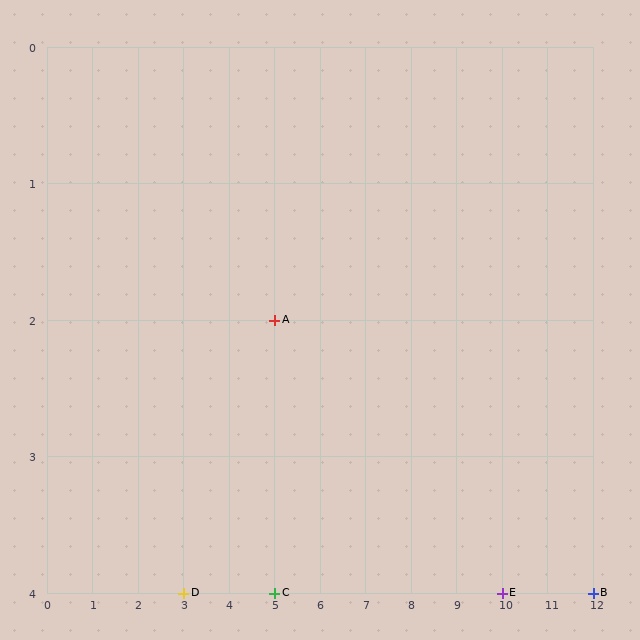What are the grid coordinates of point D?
Point D is at grid coordinates (3, 4).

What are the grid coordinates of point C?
Point C is at grid coordinates (5, 4).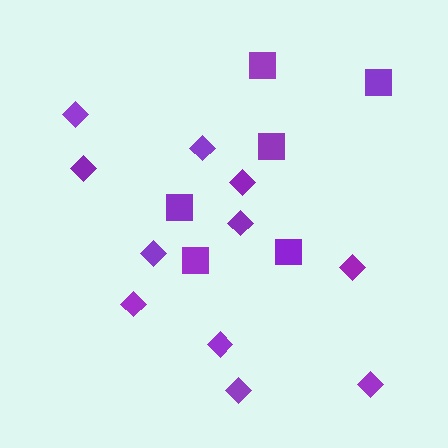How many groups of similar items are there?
There are 2 groups: one group of squares (6) and one group of diamonds (11).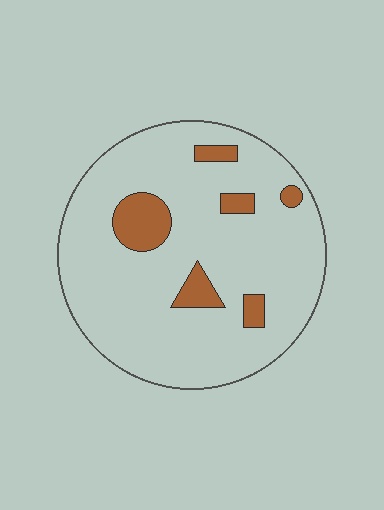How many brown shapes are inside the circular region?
6.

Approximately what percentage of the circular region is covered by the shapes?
Approximately 10%.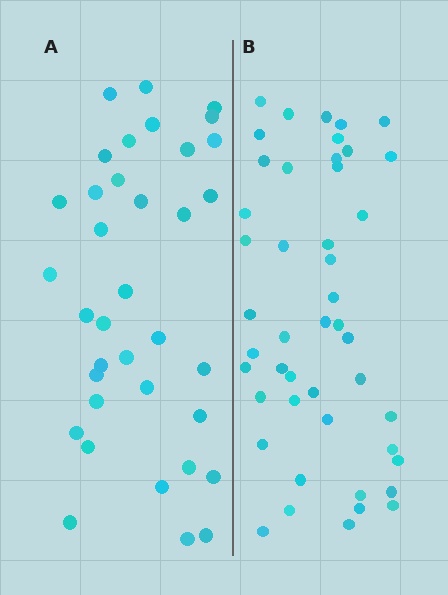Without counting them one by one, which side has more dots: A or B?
Region B (the right region) has more dots.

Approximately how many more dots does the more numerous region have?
Region B has roughly 10 or so more dots than region A.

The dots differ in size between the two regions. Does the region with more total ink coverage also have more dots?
No. Region A has more total ink coverage because its dots are larger, but region B actually contains more individual dots. Total area can be misleading — the number of items is what matters here.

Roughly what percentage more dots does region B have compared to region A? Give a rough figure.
About 30% more.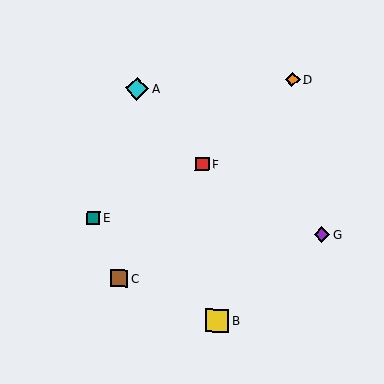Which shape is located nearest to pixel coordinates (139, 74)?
The cyan diamond (labeled A) at (137, 88) is nearest to that location.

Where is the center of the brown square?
The center of the brown square is at (119, 278).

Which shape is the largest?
The cyan diamond (labeled A) is the largest.